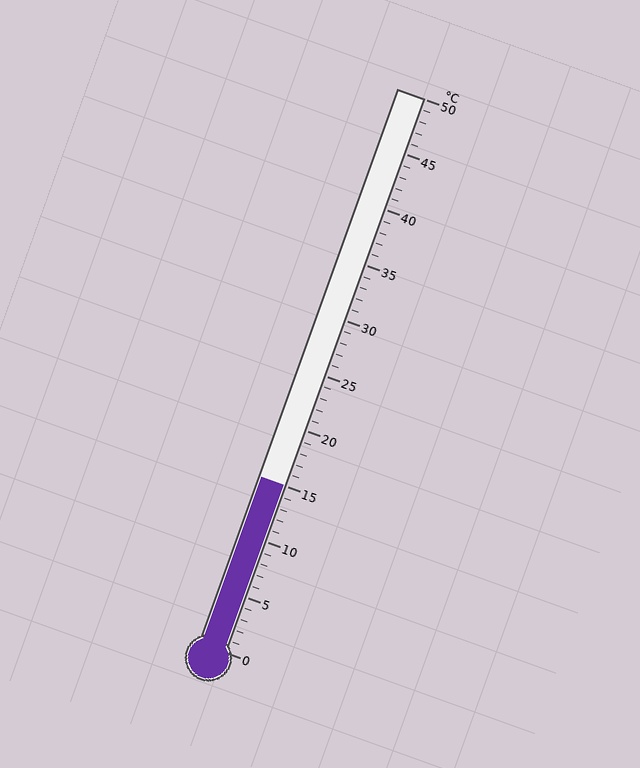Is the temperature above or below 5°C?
The temperature is above 5°C.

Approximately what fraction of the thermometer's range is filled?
The thermometer is filled to approximately 30% of its range.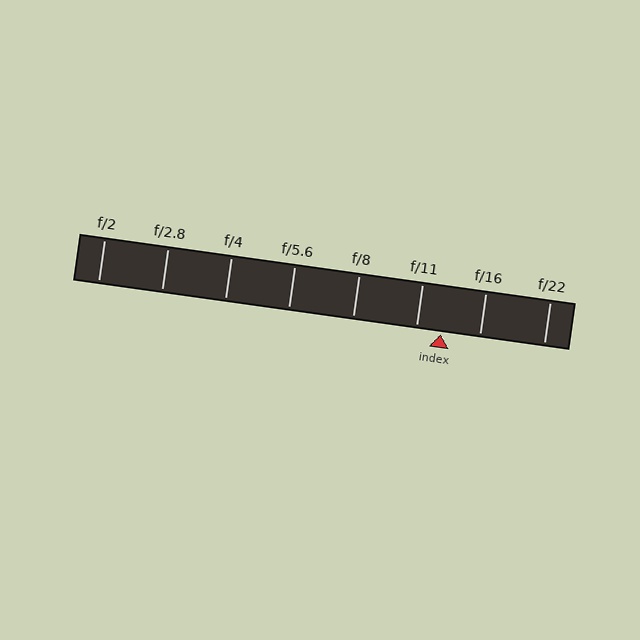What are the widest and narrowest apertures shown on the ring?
The widest aperture shown is f/2 and the narrowest is f/22.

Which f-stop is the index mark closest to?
The index mark is closest to f/11.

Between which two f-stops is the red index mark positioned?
The index mark is between f/11 and f/16.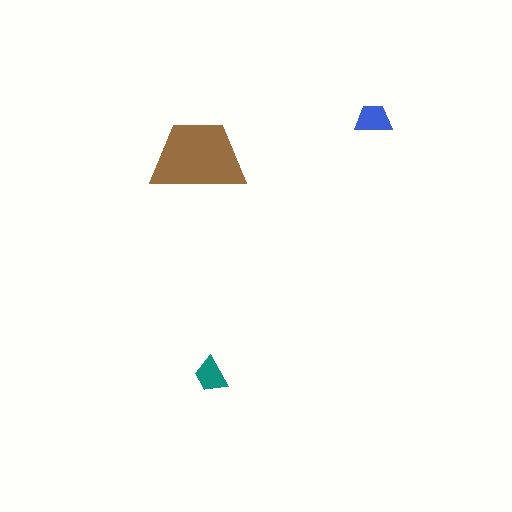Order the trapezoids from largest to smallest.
the brown one, the blue one, the teal one.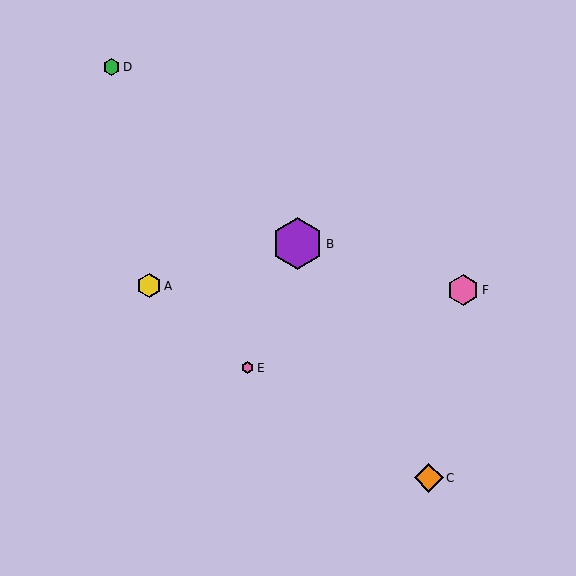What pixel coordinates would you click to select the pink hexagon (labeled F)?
Click at (463, 290) to select the pink hexagon F.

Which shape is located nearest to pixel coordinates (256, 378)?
The pink hexagon (labeled E) at (247, 368) is nearest to that location.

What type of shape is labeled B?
Shape B is a purple hexagon.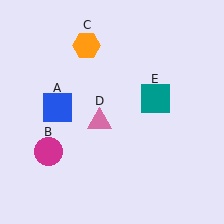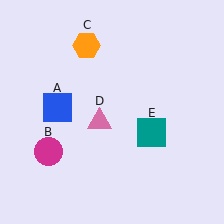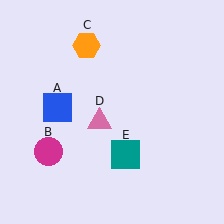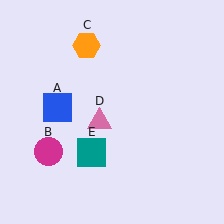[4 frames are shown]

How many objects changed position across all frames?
1 object changed position: teal square (object E).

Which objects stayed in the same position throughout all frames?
Blue square (object A) and magenta circle (object B) and orange hexagon (object C) and pink triangle (object D) remained stationary.